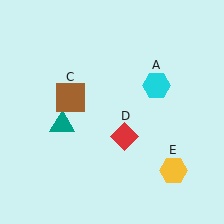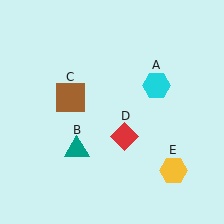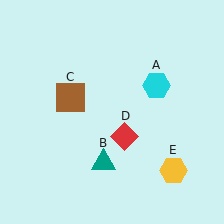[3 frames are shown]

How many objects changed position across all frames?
1 object changed position: teal triangle (object B).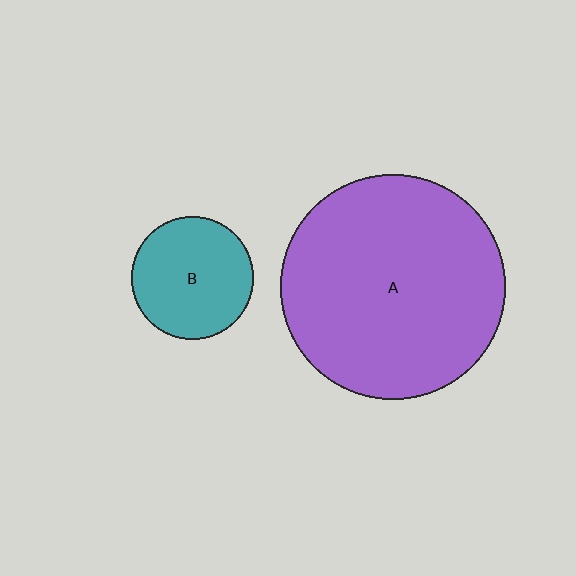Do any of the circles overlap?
No, none of the circles overlap.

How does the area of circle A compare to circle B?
Approximately 3.4 times.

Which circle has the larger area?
Circle A (purple).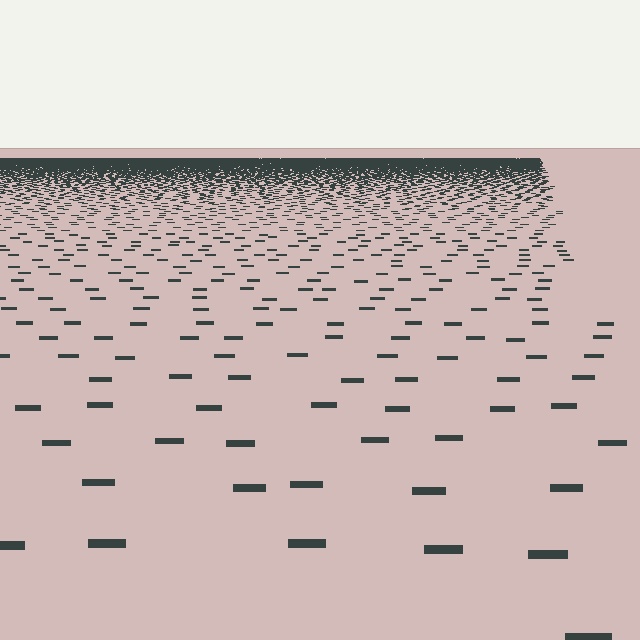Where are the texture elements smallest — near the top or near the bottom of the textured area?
Near the top.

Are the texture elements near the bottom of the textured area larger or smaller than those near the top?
Larger. Near the bottom, elements are closer to the viewer and appear at a bigger on-screen size.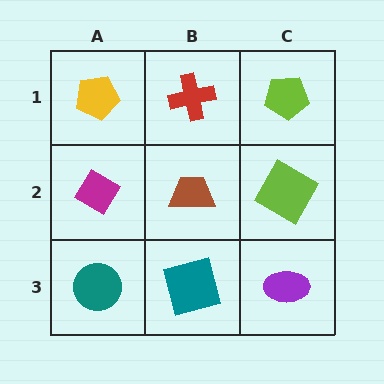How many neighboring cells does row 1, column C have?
2.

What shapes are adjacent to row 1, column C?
A lime square (row 2, column C), a red cross (row 1, column B).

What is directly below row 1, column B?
A brown trapezoid.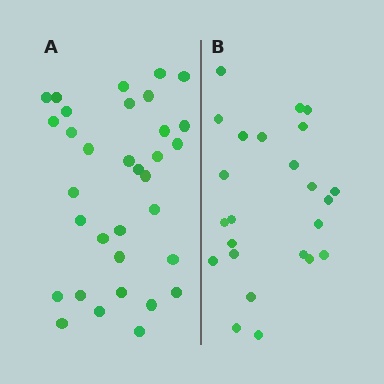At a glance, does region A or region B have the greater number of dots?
Region A (the left region) has more dots.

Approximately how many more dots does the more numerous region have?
Region A has roughly 8 or so more dots than region B.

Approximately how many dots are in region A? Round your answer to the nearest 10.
About 30 dots. (The exact count is 33, which rounds to 30.)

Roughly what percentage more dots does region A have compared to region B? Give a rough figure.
About 40% more.